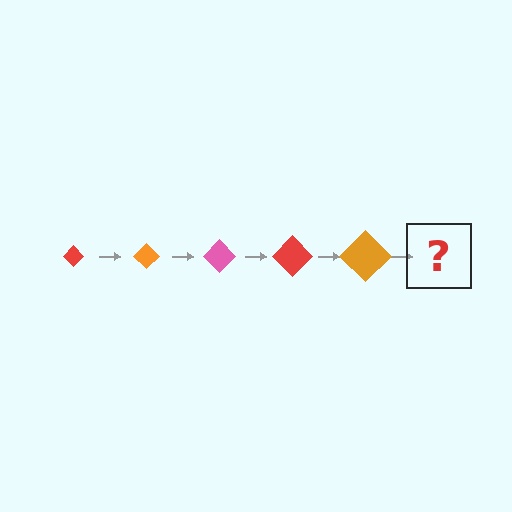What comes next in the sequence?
The next element should be a pink diamond, larger than the previous one.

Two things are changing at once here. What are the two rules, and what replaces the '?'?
The two rules are that the diamond grows larger each step and the color cycles through red, orange, and pink. The '?' should be a pink diamond, larger than the previous one.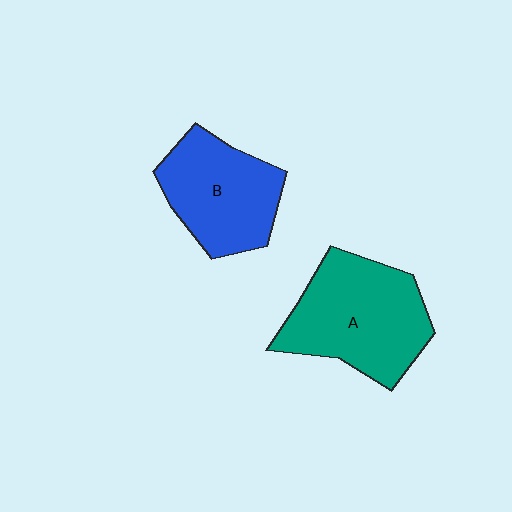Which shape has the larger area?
Shape A (teal).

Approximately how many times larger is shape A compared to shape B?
Approximately 1.2 times.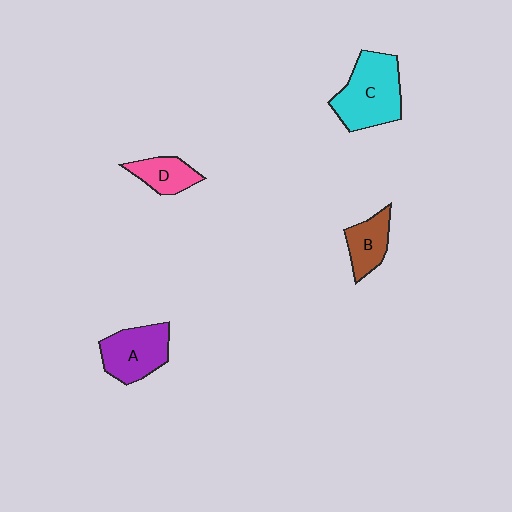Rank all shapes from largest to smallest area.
From largest to smallest: C (cyan), A (purple), B (brown), D (pink).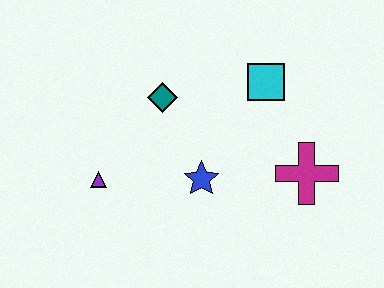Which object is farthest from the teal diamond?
The magenta cross is farthest from the teal diamond.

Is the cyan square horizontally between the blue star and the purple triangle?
No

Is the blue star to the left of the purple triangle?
No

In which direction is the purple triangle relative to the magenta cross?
The purple triangle is to the left of the magenta cross.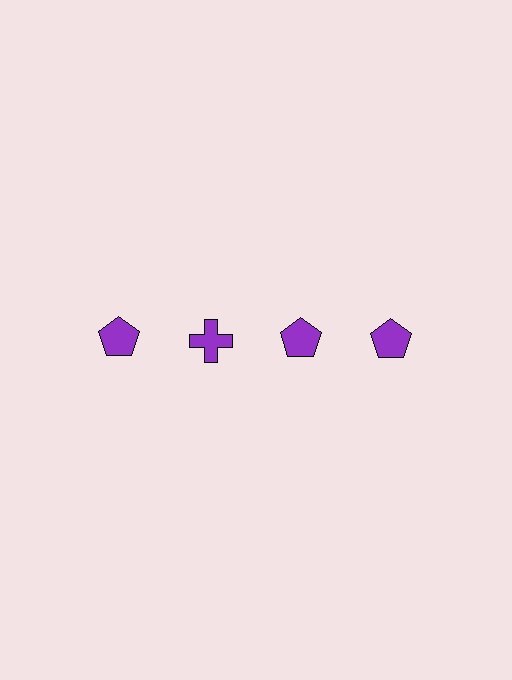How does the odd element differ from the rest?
It has a different shape: cross instead of pentagon.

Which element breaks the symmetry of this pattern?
The purple cross in the top row, second from left column breaks the symmetry. All other shapes are purple pentagons.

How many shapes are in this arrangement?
There are 4 shapes arranged in a grid pattern.